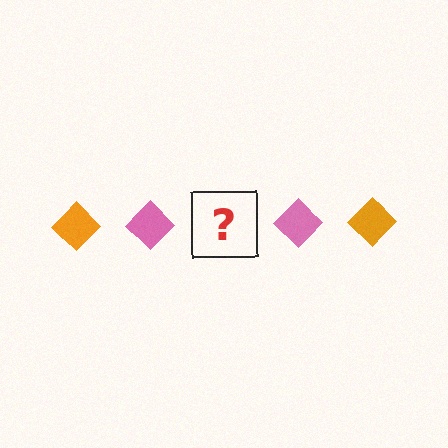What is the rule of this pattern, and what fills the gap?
The rule is that the pattern cycles through orange, pink diamonds. The gap should be filled with an orange diamond.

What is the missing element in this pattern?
The missing element is an orange diamond.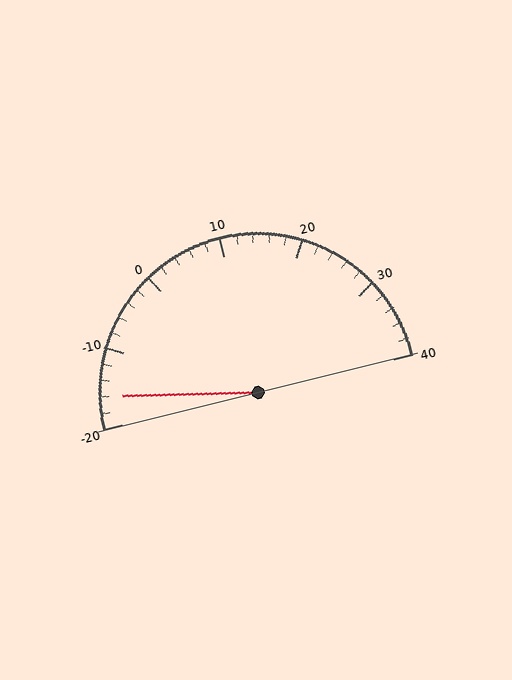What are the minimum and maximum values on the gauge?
The gauge ranges from -20 to 40.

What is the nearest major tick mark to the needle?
The nearest major tick mark is -20.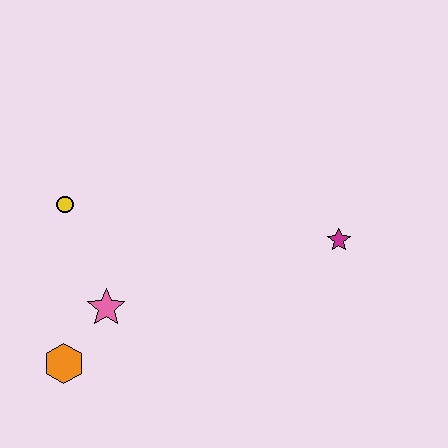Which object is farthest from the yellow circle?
The magenta star is farthest from the yellow circle.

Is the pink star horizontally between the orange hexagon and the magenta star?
Yes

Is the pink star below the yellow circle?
Yes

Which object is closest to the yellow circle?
The pink star is closest to the yellow circle.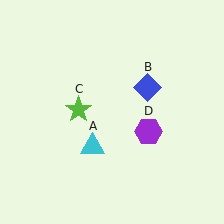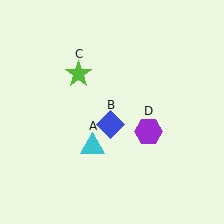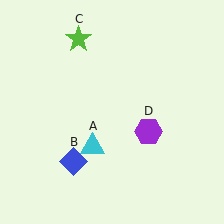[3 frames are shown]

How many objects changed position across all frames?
2 objects changed position: blue diamond (object B), lime star (object C).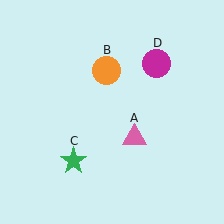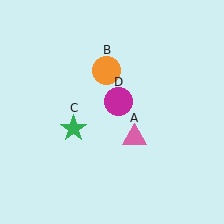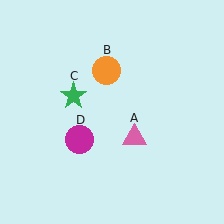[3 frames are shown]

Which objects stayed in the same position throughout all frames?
Pink triangle (object A) and orange circle (object B) remained stationary.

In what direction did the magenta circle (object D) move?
The magenta circle (object D) moved down and to the left.